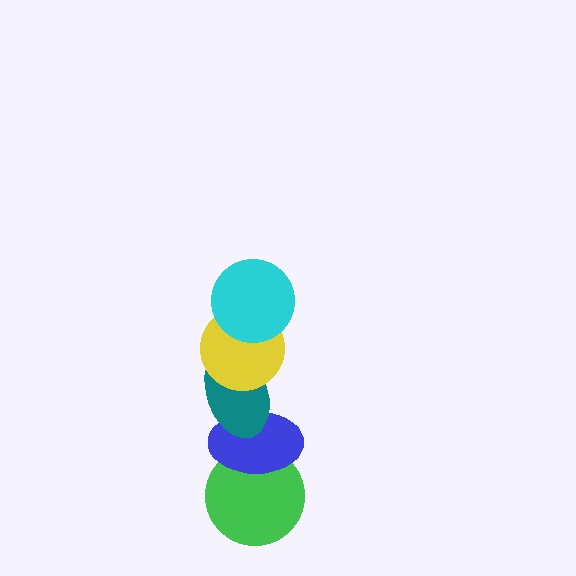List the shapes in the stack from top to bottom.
From top to bottom: the cyan circle, the yellow circle, the teal ellipse, the blue ellipse, the green circle.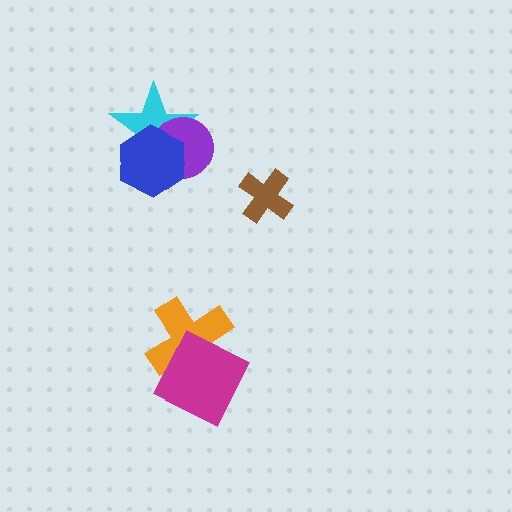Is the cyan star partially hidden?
Yes, it is partially covered by another shape.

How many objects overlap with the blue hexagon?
2 objects overlap with the blue hexagon.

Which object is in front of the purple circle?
The blue hexagon is in front of the purple circle.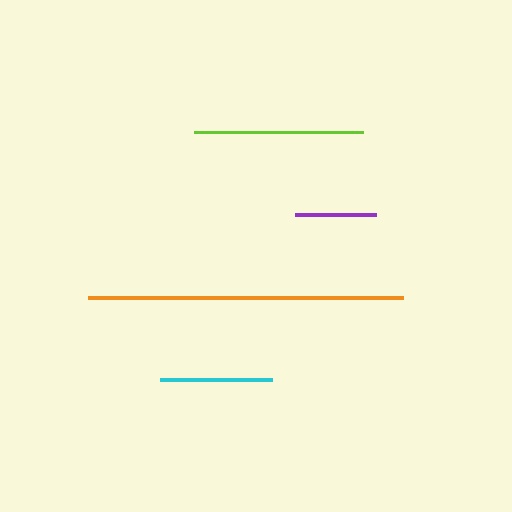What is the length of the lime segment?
The lime segment is approximately 170 pixels long.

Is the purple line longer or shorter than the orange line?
The orange line is longer than the purple line.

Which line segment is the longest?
The orange line is the longest at approximately 314 pixels.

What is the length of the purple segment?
The purple segment is approximately 81 pixels long.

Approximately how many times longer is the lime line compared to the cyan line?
The lime line is approximately 1.5 times the length of the cyan line.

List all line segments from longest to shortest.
From longest to shortest: orange, lime, cyan, purple.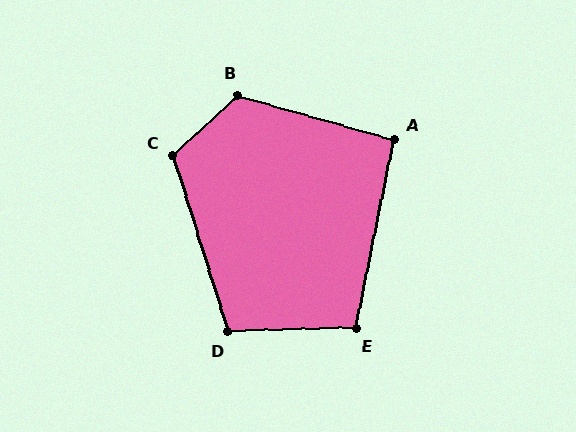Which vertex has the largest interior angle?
B, at approximately 122 degrees.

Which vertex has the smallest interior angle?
A, at approximately 94 degrees.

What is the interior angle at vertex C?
Approximately 115 degrees (obtuse).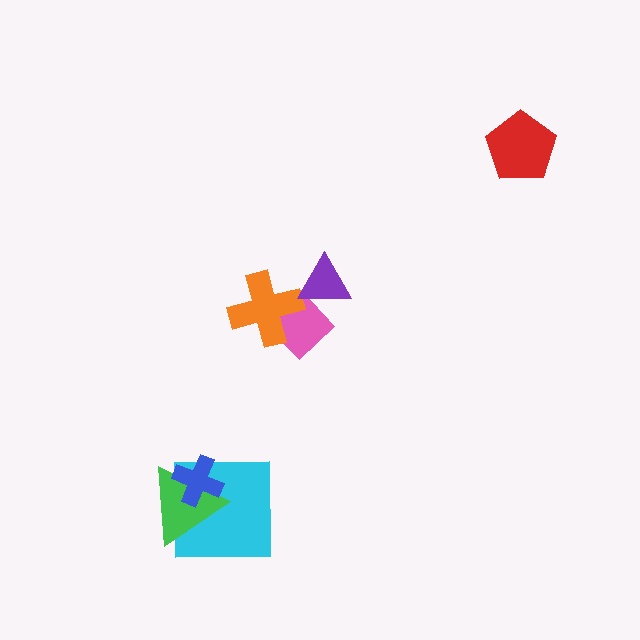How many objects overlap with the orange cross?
1 object overlaps with the orange cross.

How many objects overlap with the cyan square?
2 objects overlap with the cyan square.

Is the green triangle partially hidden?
Yes, it is partially covered by another shape.